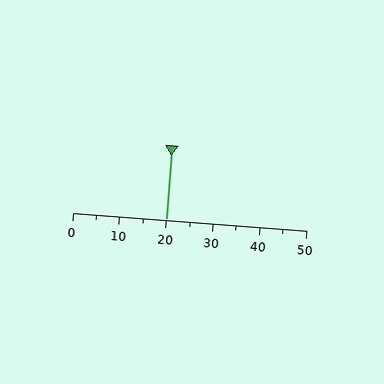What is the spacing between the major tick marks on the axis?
The major ticks are spaced 10 apart.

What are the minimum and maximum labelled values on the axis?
The axis runs from 0 to 50.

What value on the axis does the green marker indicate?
The marker indicates approximately 20.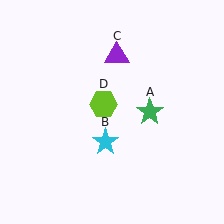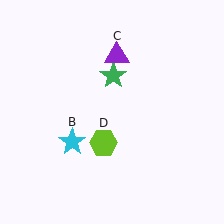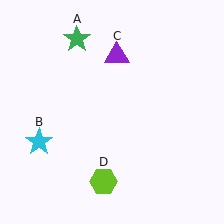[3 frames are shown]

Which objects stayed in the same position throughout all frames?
Purple triangle (object C) remained stationary.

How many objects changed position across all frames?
3 objects changed position: green star (object A), cyan star (object B), lime hexagon (object D).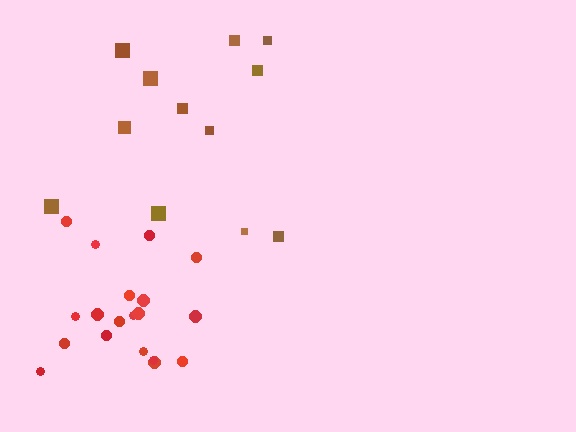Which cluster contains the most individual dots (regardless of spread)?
Red (19).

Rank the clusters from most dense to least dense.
red, brown.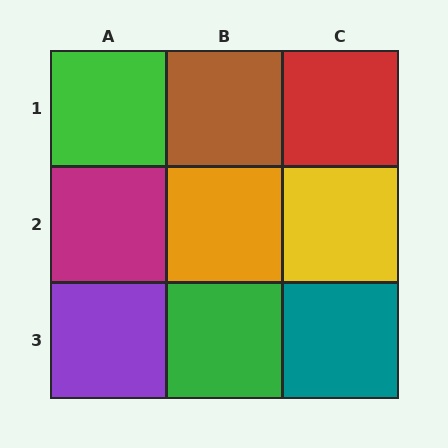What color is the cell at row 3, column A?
Purple.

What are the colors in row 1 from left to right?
Green, brown, red.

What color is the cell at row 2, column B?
Orange.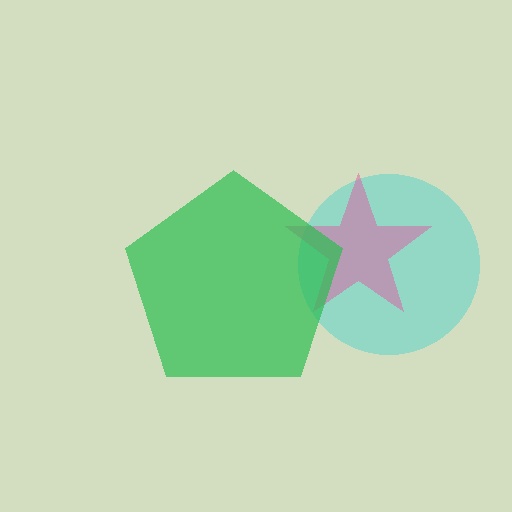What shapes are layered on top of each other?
The layered shapes are: a cyan circle, a pink star, a green pentagon.